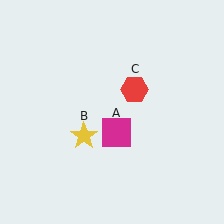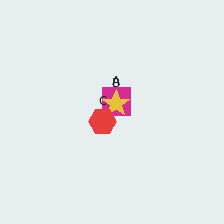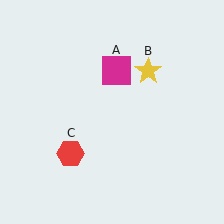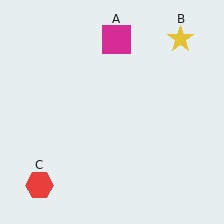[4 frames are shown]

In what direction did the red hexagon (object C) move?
The red hexagon (object C) moved down and to the left.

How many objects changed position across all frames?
3 objects changed position: magenta square (object A), yellow star (object B), red hexagon (object C).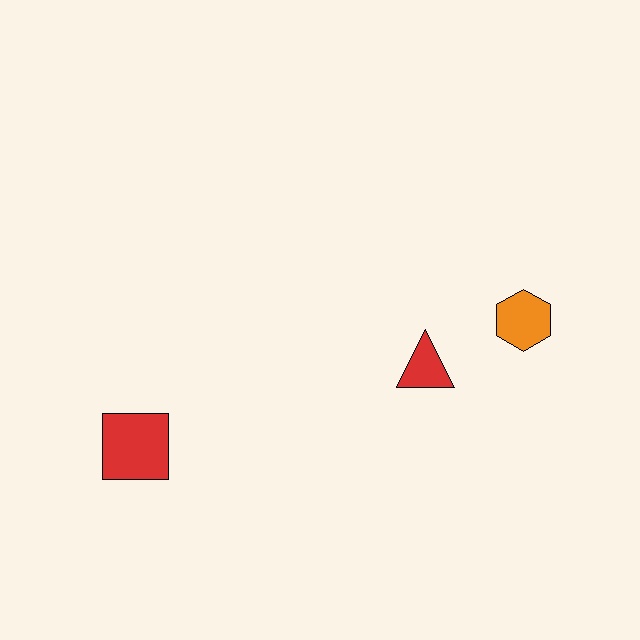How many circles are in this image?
There are no circles.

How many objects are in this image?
There are 3 objects.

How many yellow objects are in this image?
There are no yellow objects.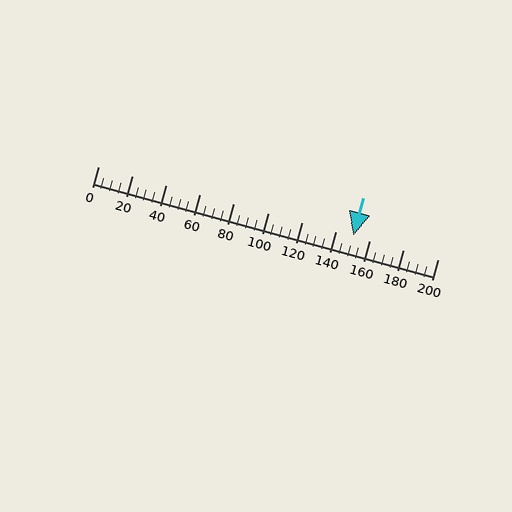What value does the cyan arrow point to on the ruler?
The cyan arrow points to approximately 150.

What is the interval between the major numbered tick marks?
The major tick marks are spaced 20 units apart.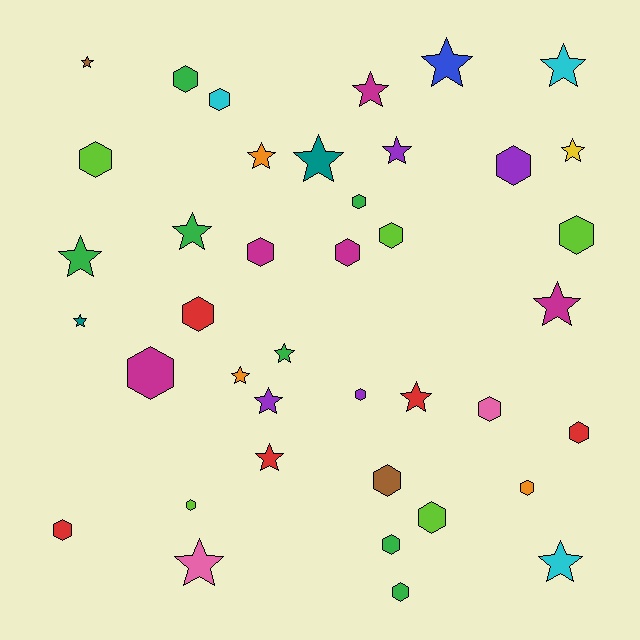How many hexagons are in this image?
There are 21 hexagons.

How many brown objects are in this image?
There are 2 brown objects.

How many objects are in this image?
There are 40 objects.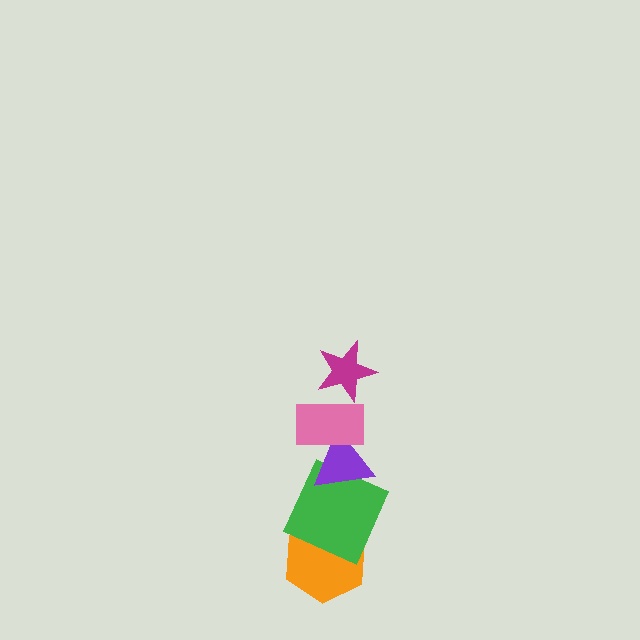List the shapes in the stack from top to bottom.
From top to bottom: the magenta star, the pink rectangle, the purple triangle, the green square, the orange hexagon.